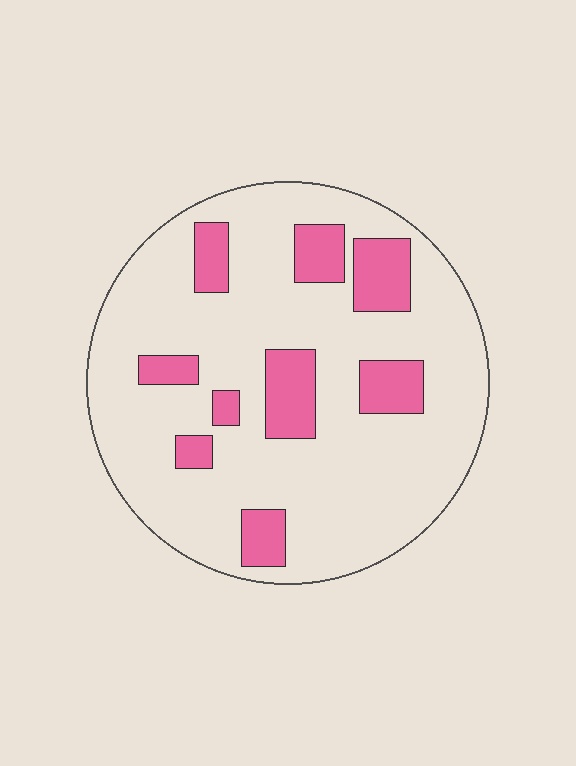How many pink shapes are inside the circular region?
9.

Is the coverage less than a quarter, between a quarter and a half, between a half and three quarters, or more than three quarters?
Less than a quarter.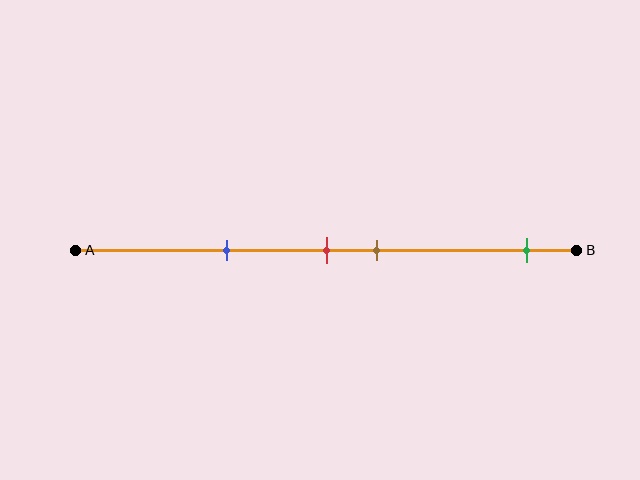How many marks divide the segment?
There are 4 marks dividing the segment.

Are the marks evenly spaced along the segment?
No, the marks are not evenly spaced.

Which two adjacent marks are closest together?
The red and brown marks are the closest adjacent pair.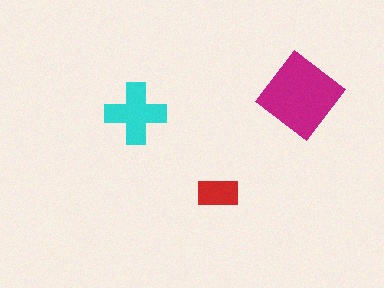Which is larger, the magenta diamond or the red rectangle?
The magenta diamond.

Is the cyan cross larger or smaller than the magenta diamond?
Smaller.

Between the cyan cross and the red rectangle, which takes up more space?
The cyan cross.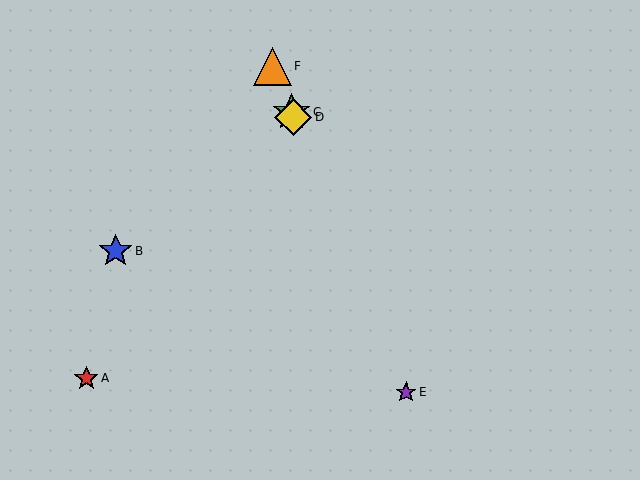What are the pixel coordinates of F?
Object F is at (273, 66).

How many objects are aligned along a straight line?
4 objects (C, D, E, F) are aligned along a straight line.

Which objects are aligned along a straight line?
Objects C, D, E, F are aligned along a straight line.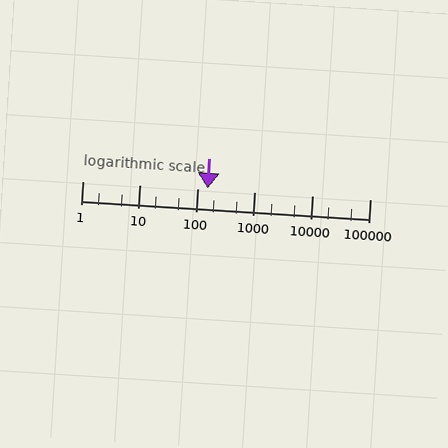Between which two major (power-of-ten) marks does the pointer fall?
The pointer is between 100 and 1000.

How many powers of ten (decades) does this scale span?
The scale spans 5 decades, from 1 to 100000.